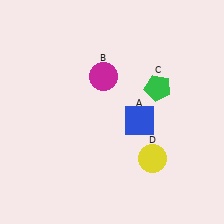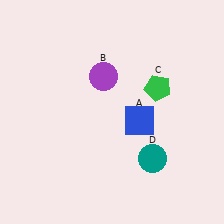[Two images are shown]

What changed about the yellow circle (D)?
In Image 1, D is yellow. In Image 2, it changed to teal.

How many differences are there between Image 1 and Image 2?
There are 2 differences between the two images.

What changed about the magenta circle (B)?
In Image 1, B is magenta. In Image 2, it changed to purple.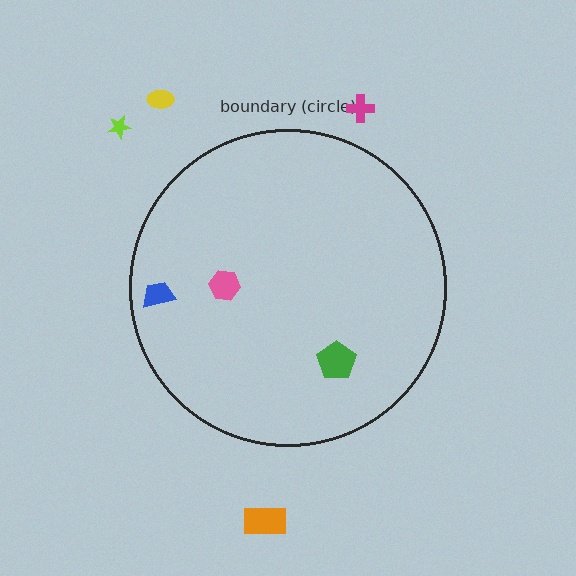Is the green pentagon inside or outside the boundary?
Inside.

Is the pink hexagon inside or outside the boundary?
Inside.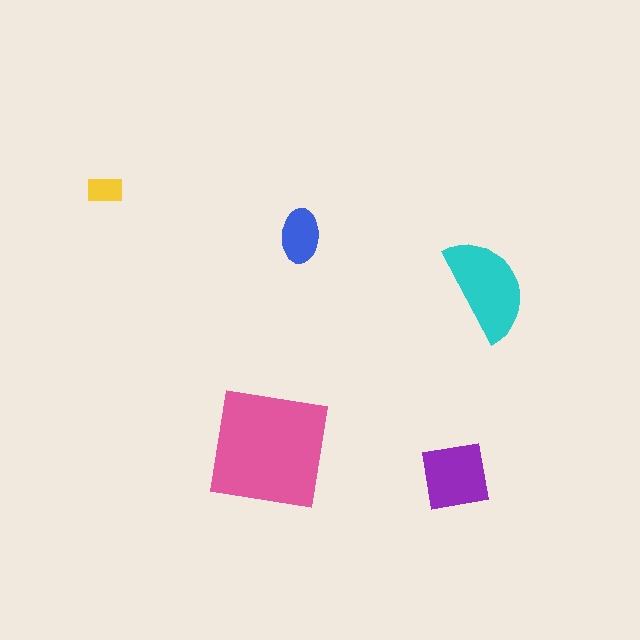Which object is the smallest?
The yellow rectangle.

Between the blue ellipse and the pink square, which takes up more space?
The pink square.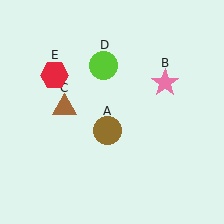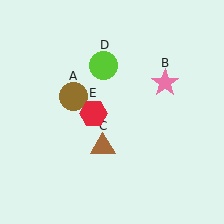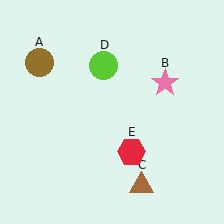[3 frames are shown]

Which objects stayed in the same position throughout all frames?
Pink star (object B) and lime circle (object D) remained stationary.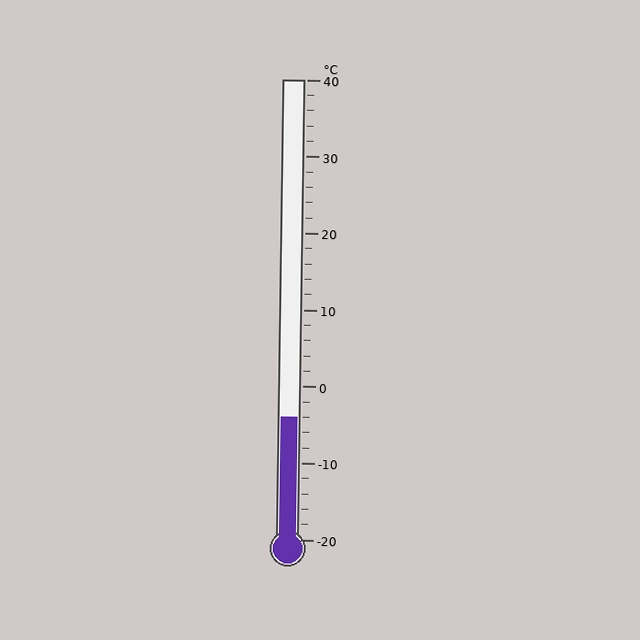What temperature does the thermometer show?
The thermometer shows approximately -4°C.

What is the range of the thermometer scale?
The thermometer scale ranges from -20°C to 40°C.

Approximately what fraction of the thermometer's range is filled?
The thermometer is filled to approximately 25% of its range.